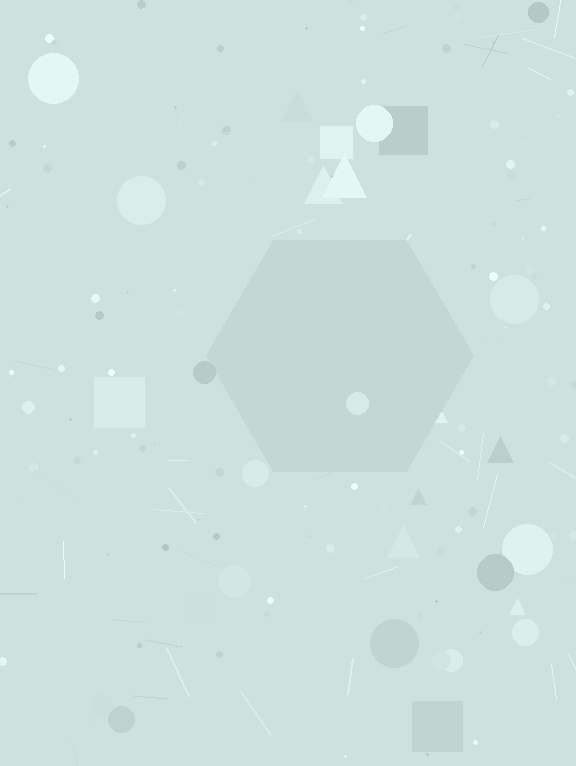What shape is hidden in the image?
A hexagon is hidden in the image.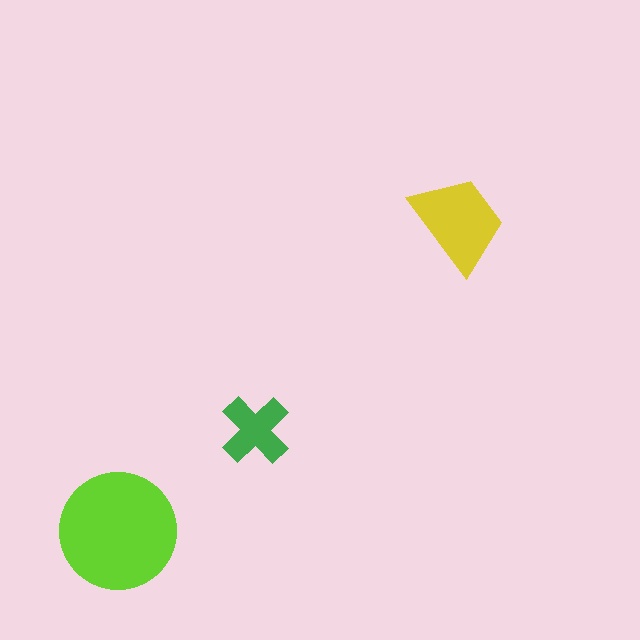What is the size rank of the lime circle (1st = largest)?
1st.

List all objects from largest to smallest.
The lime circle, the yellow trapezoid, the green cross.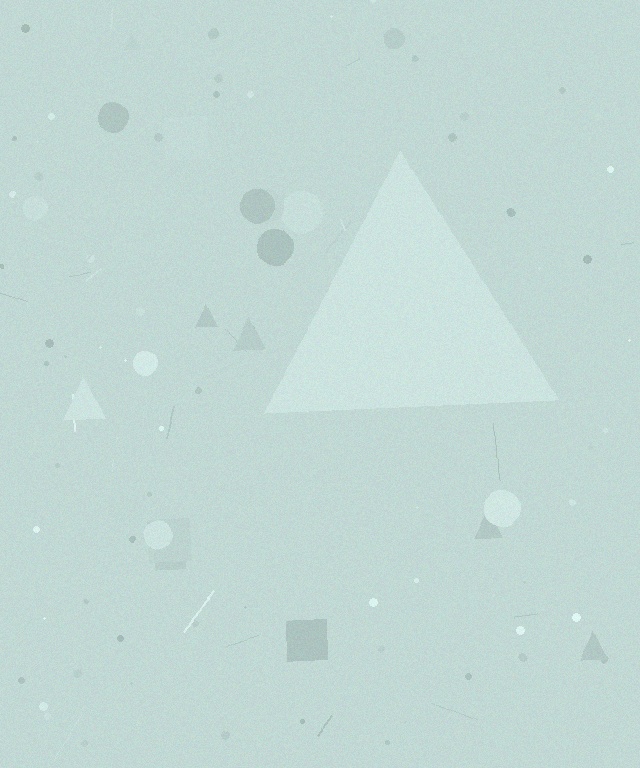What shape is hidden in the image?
A triangle is hidden in the image.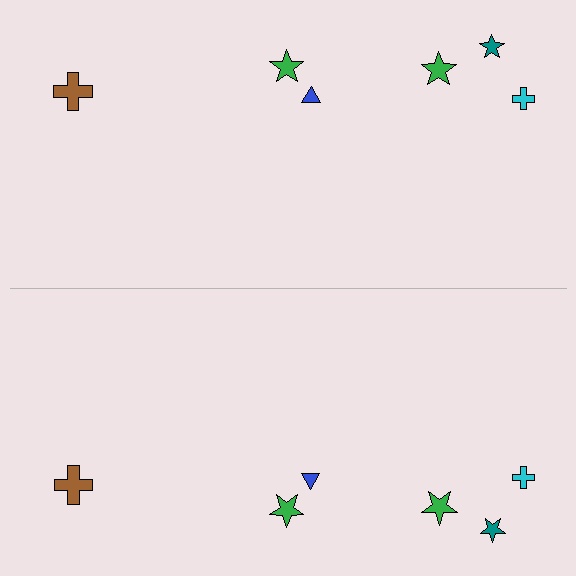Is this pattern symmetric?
Yes, this pattern has bilateral (reflection) symmetry.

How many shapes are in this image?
There are 12 shapes in this image.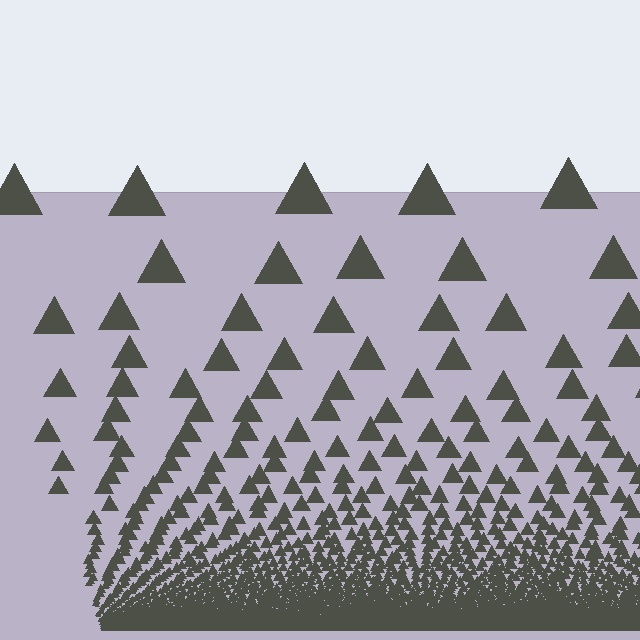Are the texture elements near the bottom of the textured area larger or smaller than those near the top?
Smaller. The gradient is inverted — elements near the bottom are smaller and denser.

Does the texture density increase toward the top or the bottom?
Density increases toward the bottom.